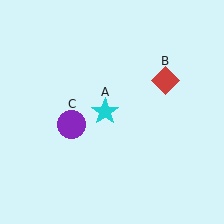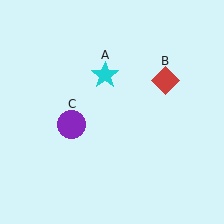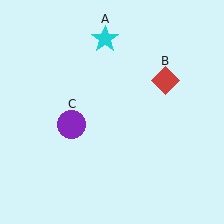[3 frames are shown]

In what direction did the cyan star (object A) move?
The cyan star (object A) moved up.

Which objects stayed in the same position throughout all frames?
Red diamond (object B) and purple circle (object C) remained stationary.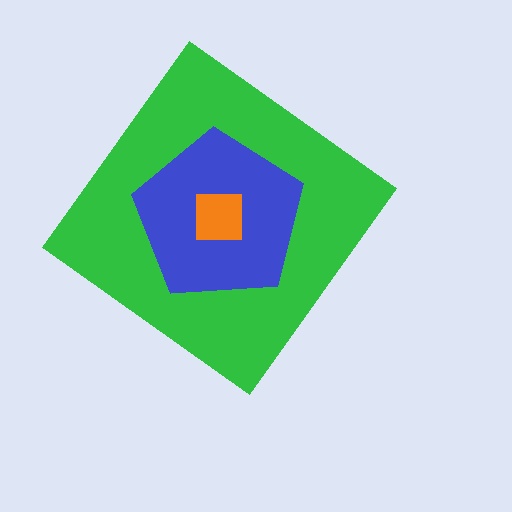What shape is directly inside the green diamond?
The blue pentagon.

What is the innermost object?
The orange square.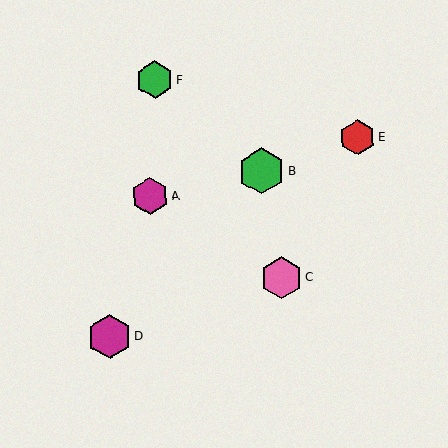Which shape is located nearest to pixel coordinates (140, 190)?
The magenta hexagon (labeled A) at (150, 196) is nearest to that location.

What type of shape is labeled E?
Shape E is a red hexagon.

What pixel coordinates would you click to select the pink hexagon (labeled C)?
Click at (281, 278) to select the pink hexagon C.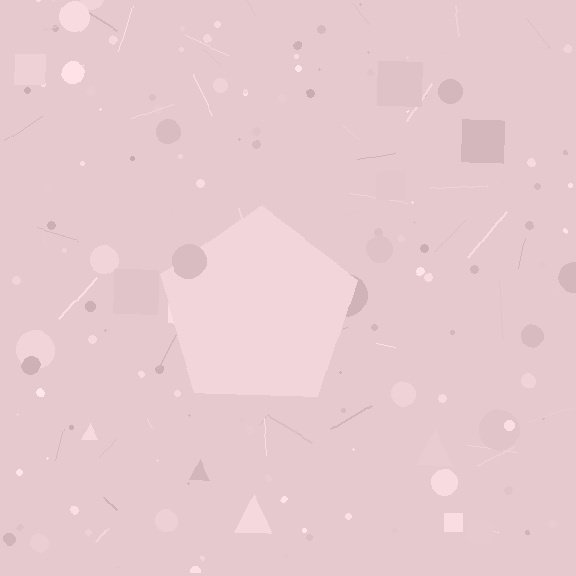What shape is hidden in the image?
A pentagon is hidden in the image.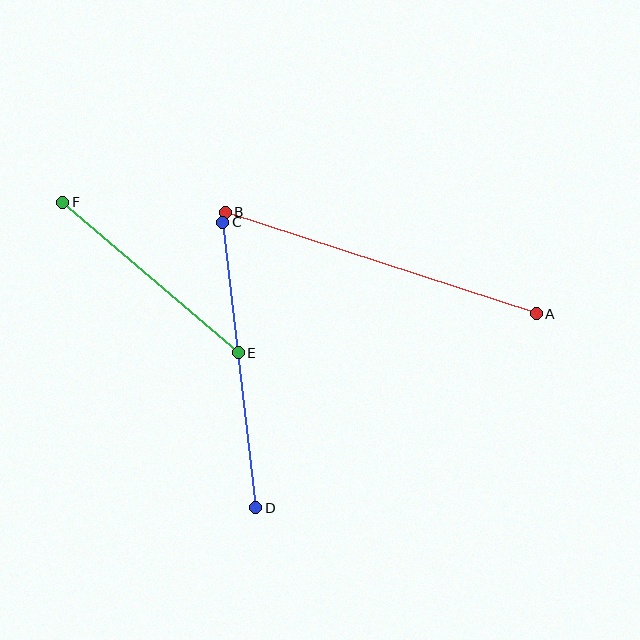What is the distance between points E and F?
The distance is approximately 231 pixels.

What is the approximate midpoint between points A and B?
The midpoint is at approximately (381, 263) pixels.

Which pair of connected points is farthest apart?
Points A and B are farthest apart.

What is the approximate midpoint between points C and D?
The midpoint is at approximately (239, 365) pixels.